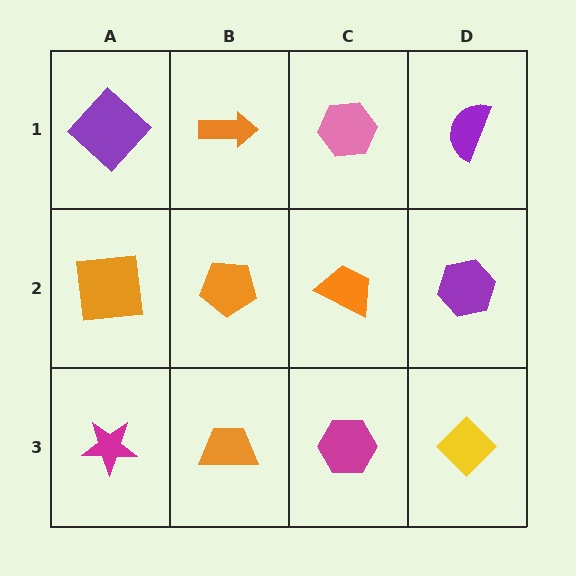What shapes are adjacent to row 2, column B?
An orange arrow (row 1, column B), an orange trapezoid (row 3, column B), an orange square (row 2, column A), an orange trapezoid (row 2, column C).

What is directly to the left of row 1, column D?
A pink hexagon.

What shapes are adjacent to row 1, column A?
An orange square (row 2, column A), an orange arrow (row 1, column B).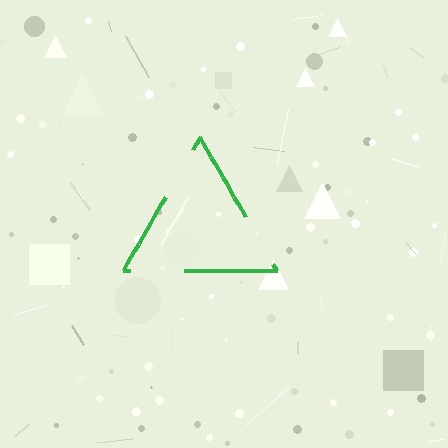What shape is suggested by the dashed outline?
The dashed outline suggests a triangle.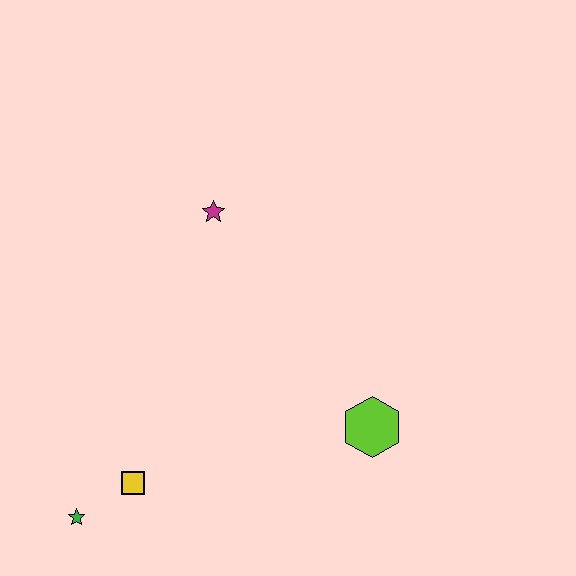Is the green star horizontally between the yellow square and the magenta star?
No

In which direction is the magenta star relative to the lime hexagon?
The magenta star is above the lime hexagon.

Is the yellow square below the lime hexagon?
Yes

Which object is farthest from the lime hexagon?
The green star is farthest from the lime hexagon.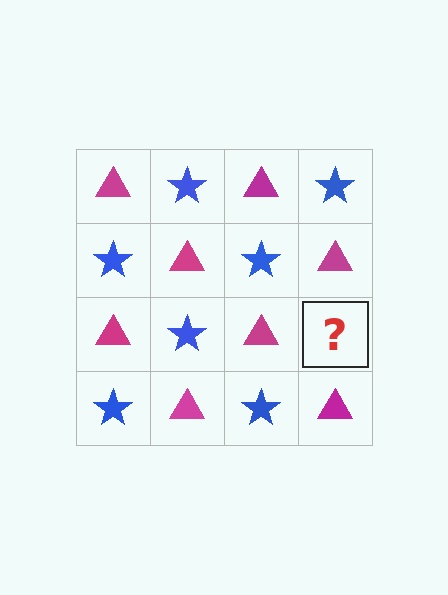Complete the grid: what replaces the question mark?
The question mark should be replaced with a blue star.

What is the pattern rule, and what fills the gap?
The rule is that it alternates magenta triangle and blue star in a checkerboard pattern. The gap should be filled with a blue star.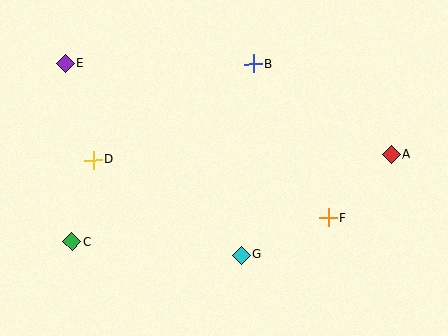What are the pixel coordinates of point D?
Point D is at (93, 160).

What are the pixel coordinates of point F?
Point F is at (328, 218).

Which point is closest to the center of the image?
Point G at (241, 255) is closest to the center.